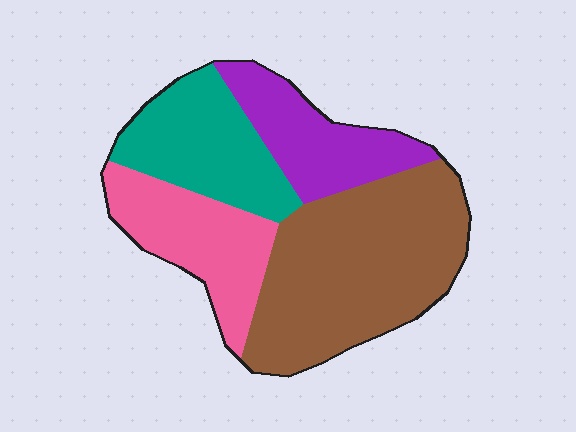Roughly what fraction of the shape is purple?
Purple covers roughly 20% of the shape.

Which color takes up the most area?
Brown, at roughly 40%.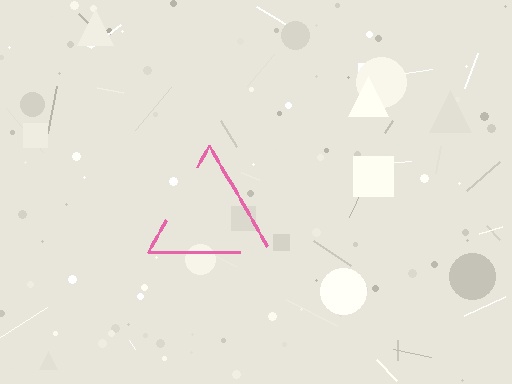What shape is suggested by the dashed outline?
The dashed outline suggests a triangle.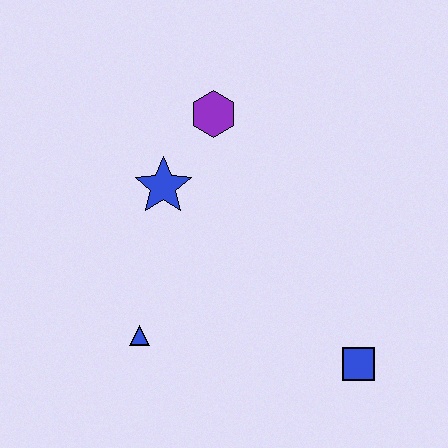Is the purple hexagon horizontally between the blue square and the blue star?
Yes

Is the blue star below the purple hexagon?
Yes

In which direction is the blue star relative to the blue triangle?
The blue star is above the blue triangle.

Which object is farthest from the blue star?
The blue square is farthest from the blue star.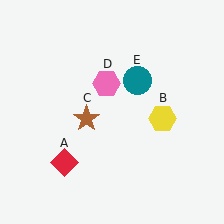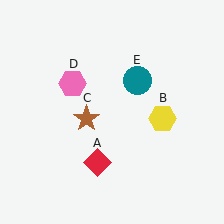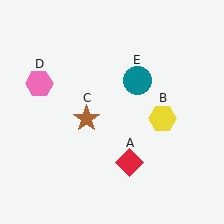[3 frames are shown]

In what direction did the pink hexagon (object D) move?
The pink hexagon (object D) moved left.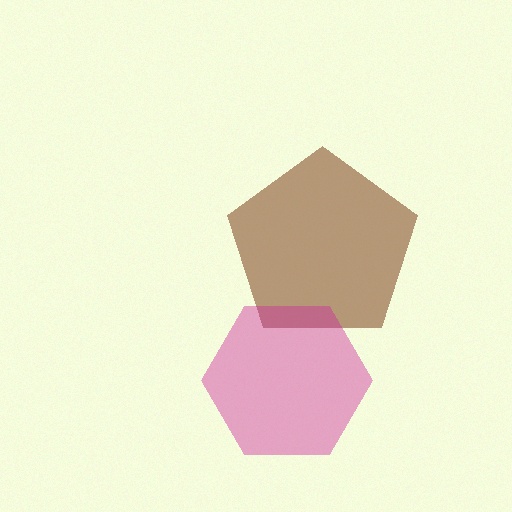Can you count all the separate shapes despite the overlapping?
Yes, there are 2 separate shapes.